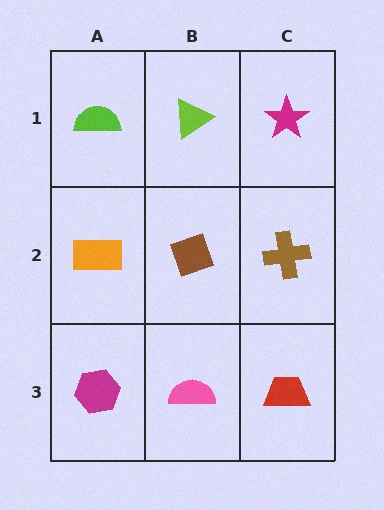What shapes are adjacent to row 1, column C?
A brown cross (row 2, column C), a lime triangle (row 1, column B).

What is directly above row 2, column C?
A magenta star.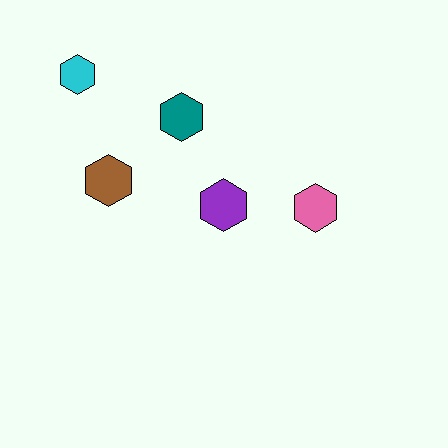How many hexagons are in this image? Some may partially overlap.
There are 5 hexagons.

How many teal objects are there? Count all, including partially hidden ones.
There is 1 teal object.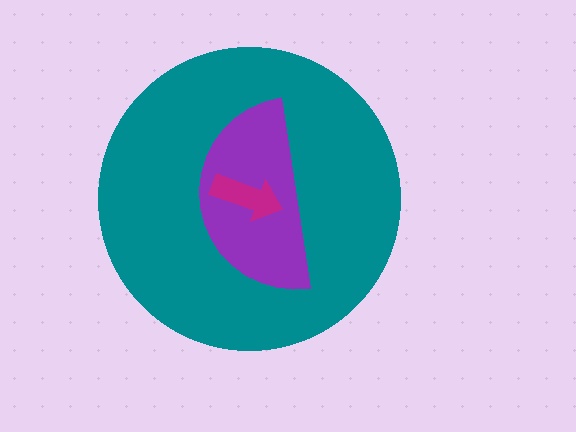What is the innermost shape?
The magenta arrow.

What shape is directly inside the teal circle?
The purple semicircle.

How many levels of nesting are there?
3.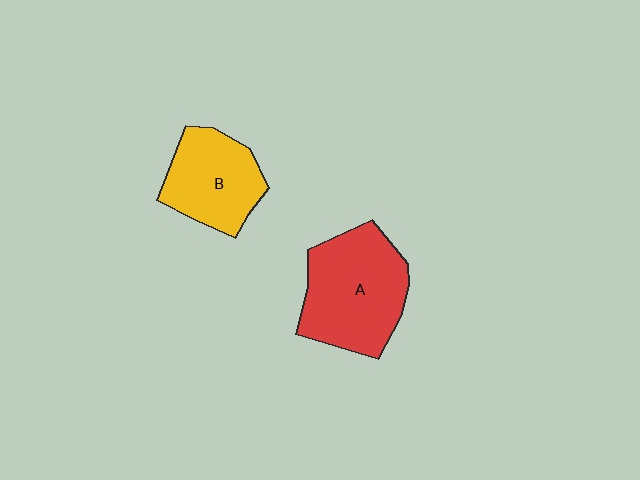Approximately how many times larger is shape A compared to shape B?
Approximately 1.4 times.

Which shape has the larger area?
Shape A (red).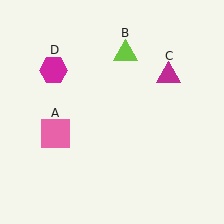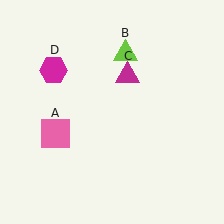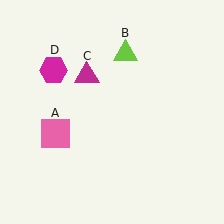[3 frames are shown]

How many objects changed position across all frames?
1 object changed position: magenta triangle (object C).